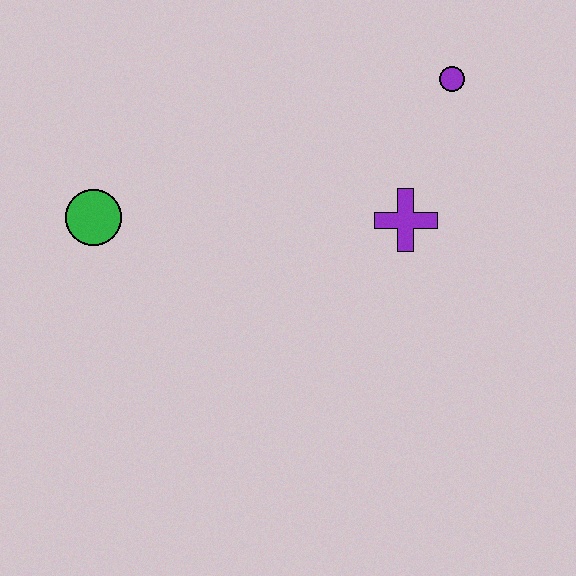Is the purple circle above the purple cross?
Yes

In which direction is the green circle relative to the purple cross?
The green circle is to the left of the purple cross.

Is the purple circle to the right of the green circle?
Yes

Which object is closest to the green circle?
The purple cross is closest to the green circle.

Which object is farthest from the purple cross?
The green circle is farthest from the purple cross.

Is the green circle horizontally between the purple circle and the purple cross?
No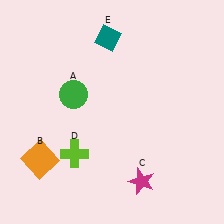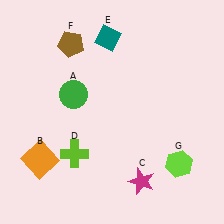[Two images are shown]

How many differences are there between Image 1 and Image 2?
There are 2 differences between the two images.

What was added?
A brown pentagon (F), a lime hexagon (G) were added in Image 2.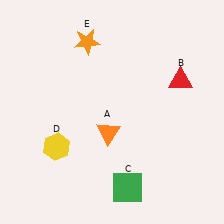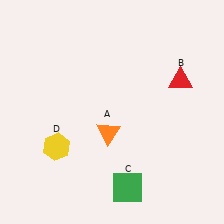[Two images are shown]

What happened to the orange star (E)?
The orange star (E) was removed in Image 2. It was in the top-left area of Image 1.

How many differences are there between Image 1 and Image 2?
There is 1 difference between the two images.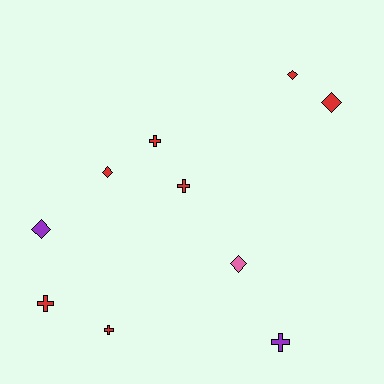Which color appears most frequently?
Red, with 7 objects.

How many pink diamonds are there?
There is 1 pink diamond.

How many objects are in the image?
There are 10 objects.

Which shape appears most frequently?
Cross, with 5 objects.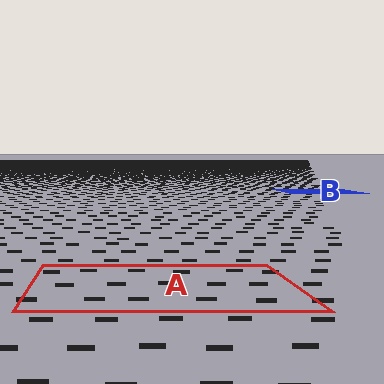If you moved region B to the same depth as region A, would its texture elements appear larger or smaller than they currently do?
They would appear larger. At a closer depth, the same texture elements are projected at a bigger on-screen size.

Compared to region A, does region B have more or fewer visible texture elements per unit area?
Region B has more texture elements per unit area — they are packed more densely because it is farther away.